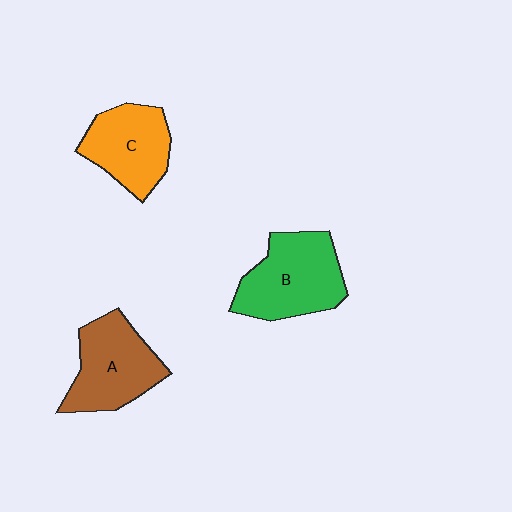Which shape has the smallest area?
Shape C (orange).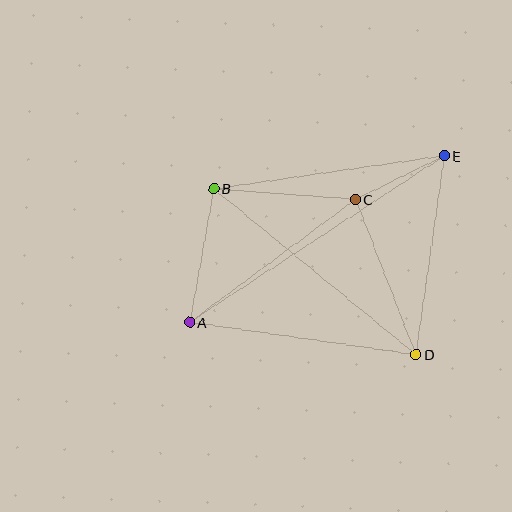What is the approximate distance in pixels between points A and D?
The distance between A and D is approximately 229 pixels.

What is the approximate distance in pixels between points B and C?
The distance between B and C is approximately 142 pixels.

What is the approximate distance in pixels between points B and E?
The distance between B and E is approximately 233 pixels.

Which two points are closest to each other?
Points C and E are closest to each other.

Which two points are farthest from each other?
Points A and E are farthest from each other.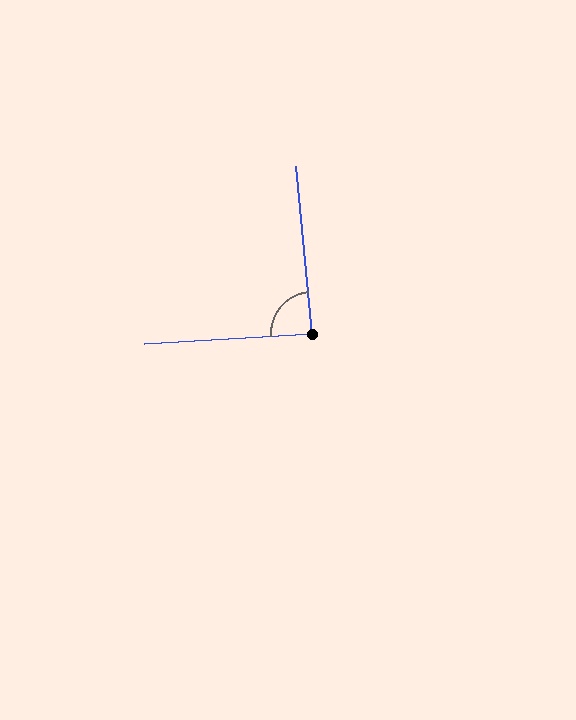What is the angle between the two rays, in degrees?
Approximately 88 degrees.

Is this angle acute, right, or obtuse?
It is approximately a right angle.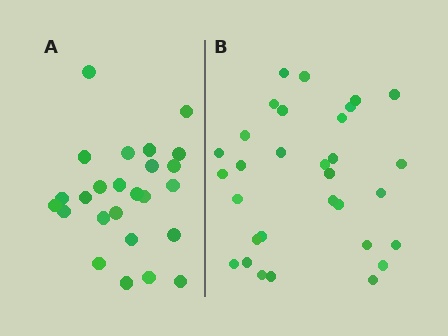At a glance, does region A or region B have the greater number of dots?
Region B (the right region) has more dots.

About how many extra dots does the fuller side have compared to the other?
Region B has about 6 more dots than region A.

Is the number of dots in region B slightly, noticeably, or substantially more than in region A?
Region B has only slightly more — the two regions are fairly close. The ratio is roughly 1.2 to 1.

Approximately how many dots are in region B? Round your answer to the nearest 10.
About 30 dots. (The exact count is 31, which rounds to 30.)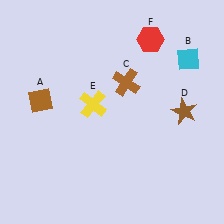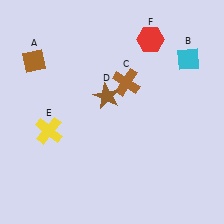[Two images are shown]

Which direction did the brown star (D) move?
The brown star (D) moved left.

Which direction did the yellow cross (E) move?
The yellow cross (E) moved left.